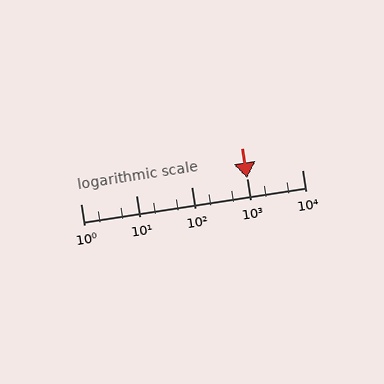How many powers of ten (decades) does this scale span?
The scale spans 4 decades, from 1 to 10000.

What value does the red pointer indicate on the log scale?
The pointer indicates approximately 1000.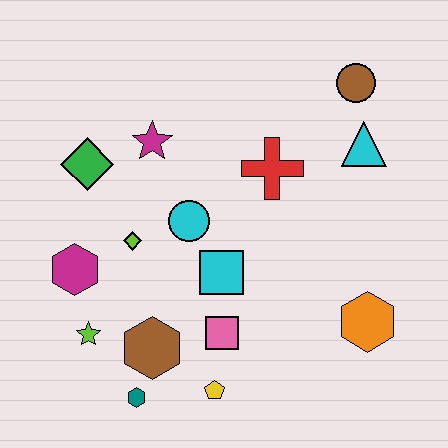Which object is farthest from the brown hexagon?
The brown circle is farthest from the brown hexagon.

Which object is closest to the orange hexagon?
The pink square is closest to the orange hexagon.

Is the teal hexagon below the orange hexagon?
Yes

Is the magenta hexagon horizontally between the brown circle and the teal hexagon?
No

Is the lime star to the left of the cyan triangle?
Yes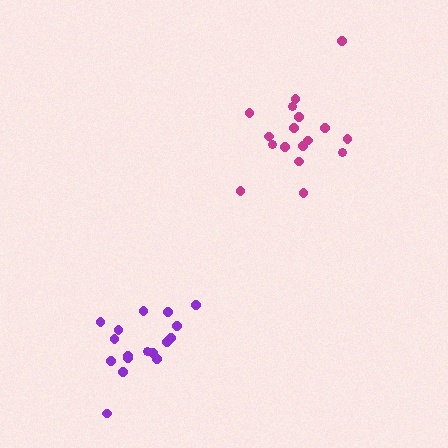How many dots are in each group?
Group 1: 17 dots, Group 2: 17 dots (34 total).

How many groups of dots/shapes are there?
There are 2 groups.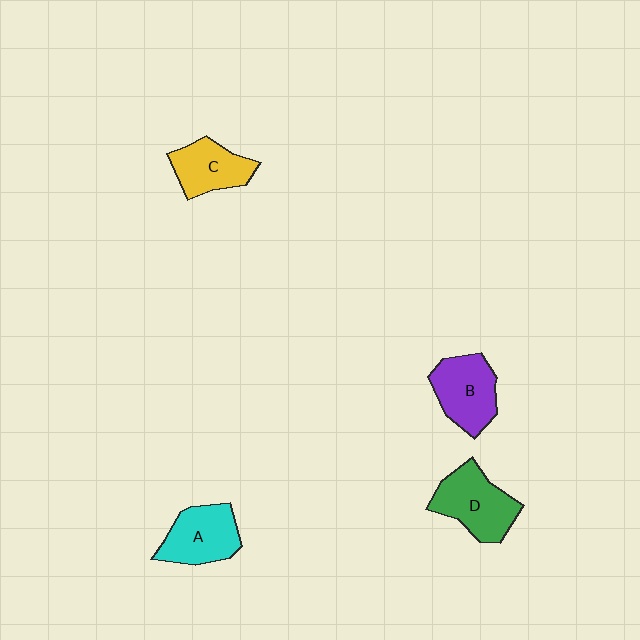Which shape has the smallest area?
Shape C (yellow).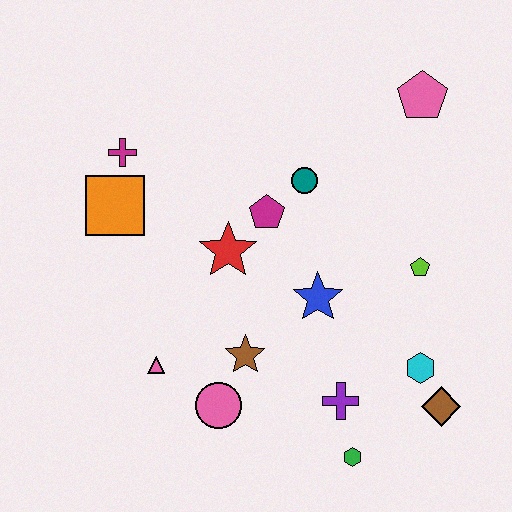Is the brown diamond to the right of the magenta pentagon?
Yes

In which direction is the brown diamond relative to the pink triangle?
The brown diamond is to the right of the pink triangle.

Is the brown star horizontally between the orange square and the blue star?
Yes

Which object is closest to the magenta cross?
The orange square is closest to the magenta cross.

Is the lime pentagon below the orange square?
Yes